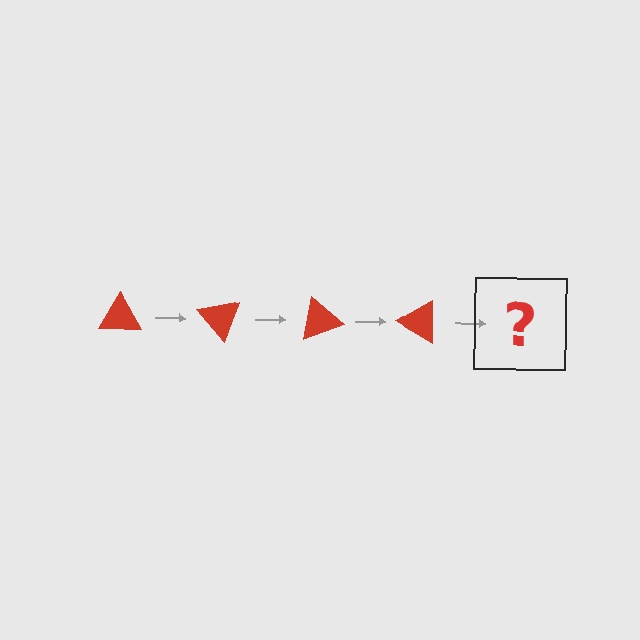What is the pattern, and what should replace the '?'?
The pattern is that the triangle rotates 50 degrees each step. The '?' should be a red triangle rotated 200 degrees.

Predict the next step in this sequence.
The next step is a red triangle rotated 200 degrees.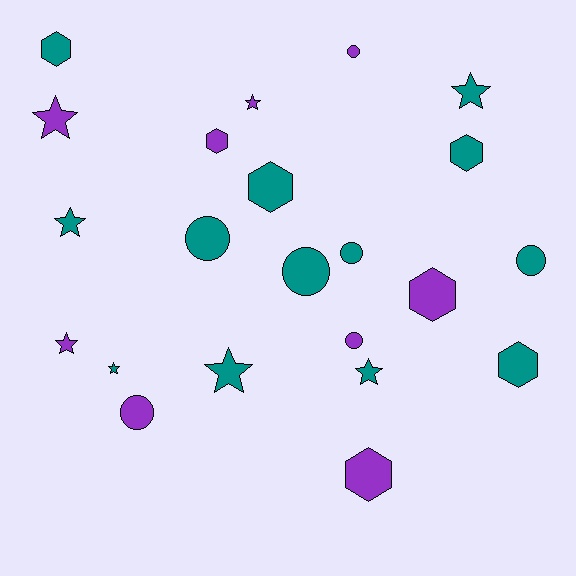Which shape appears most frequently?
Star, with 8 objects.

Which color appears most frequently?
Teal, with 13 objects.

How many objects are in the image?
There are 22 objects.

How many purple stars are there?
There are 3 purple stars.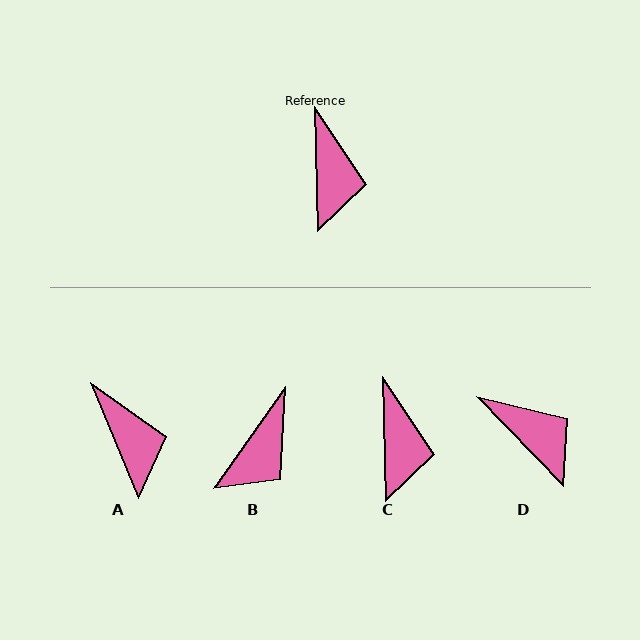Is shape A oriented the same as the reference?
No, it is off by about 21 degrees.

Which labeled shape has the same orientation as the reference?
C.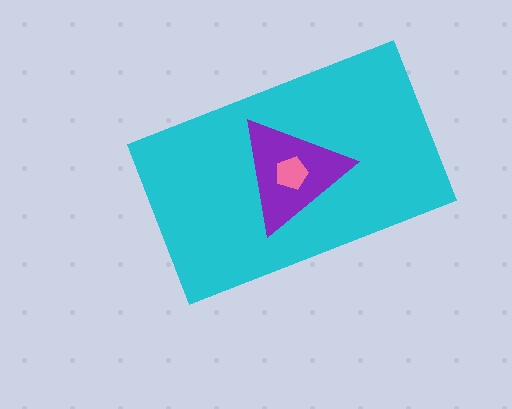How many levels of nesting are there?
3.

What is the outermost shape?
The cyan rectangle.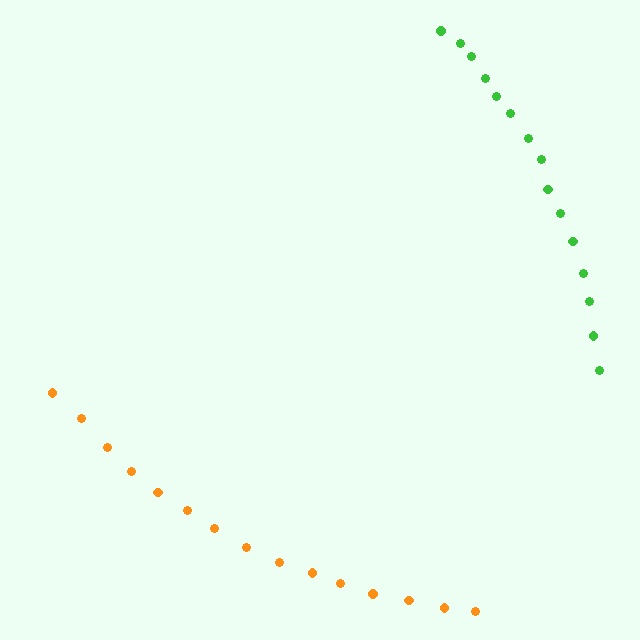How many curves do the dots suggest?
There are 2 distinct paths.